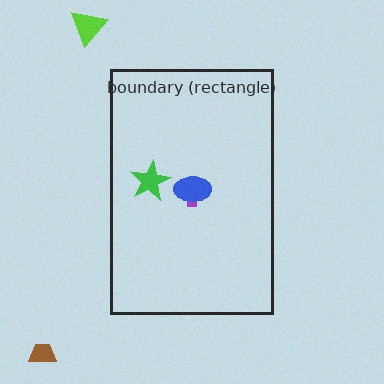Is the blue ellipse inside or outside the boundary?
Inside.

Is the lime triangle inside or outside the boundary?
Outside.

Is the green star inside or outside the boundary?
Inside.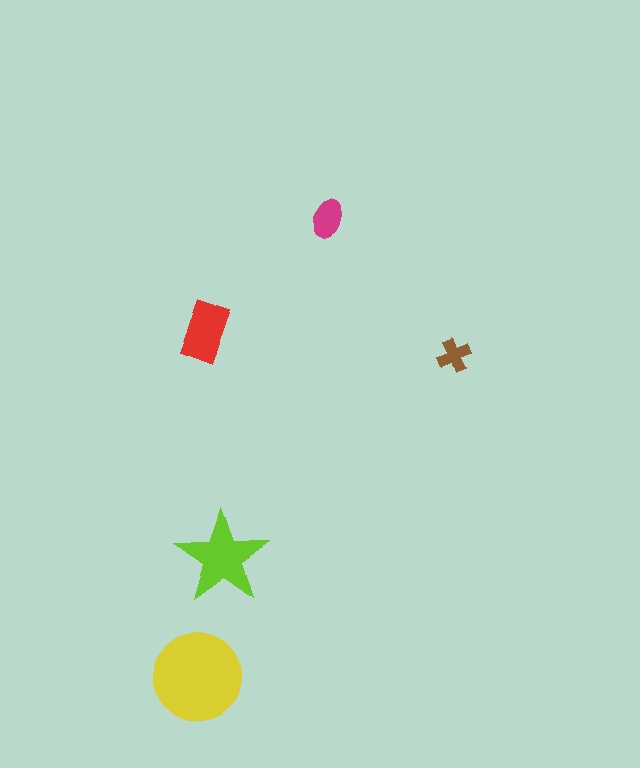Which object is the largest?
The yellow circle.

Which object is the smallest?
The brown cross.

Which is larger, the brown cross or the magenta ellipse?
The magenta ellipse.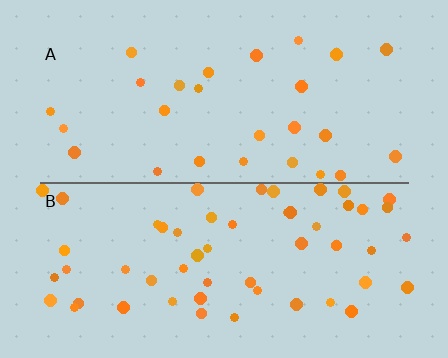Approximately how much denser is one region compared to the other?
Approximately 2.1× — region B over region A.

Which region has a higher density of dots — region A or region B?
B (the bottom).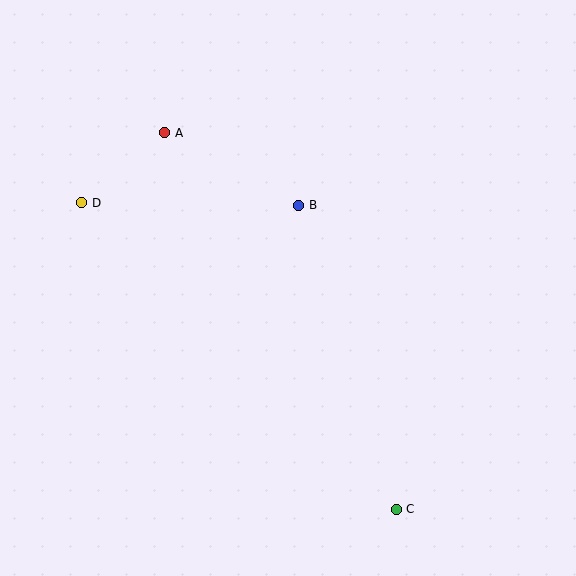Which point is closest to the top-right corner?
Point B is closest to the top-right corner.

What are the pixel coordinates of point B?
Point B is at (299, 205).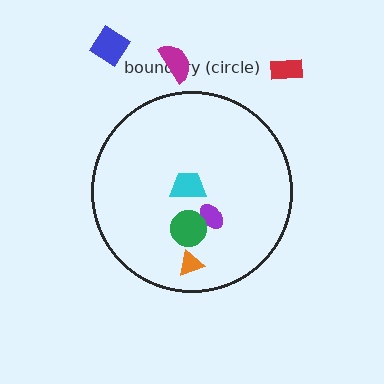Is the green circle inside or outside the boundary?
Inside.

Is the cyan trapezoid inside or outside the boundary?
Inside.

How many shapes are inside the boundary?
4 inside, 3 outside.